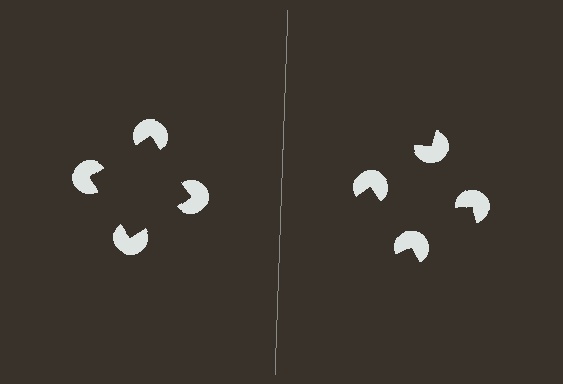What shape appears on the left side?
An illusory square.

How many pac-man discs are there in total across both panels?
8 — 4 on each side.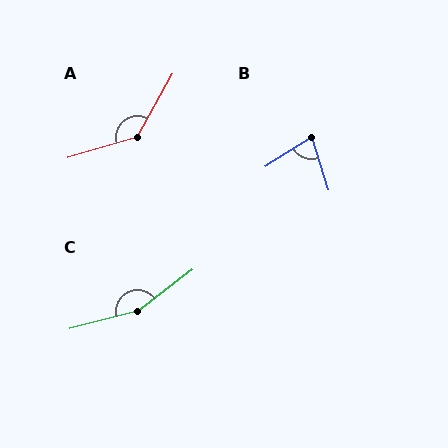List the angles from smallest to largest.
B (75°), A (135°), C (157°).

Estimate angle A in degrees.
Approximately 135 degrees.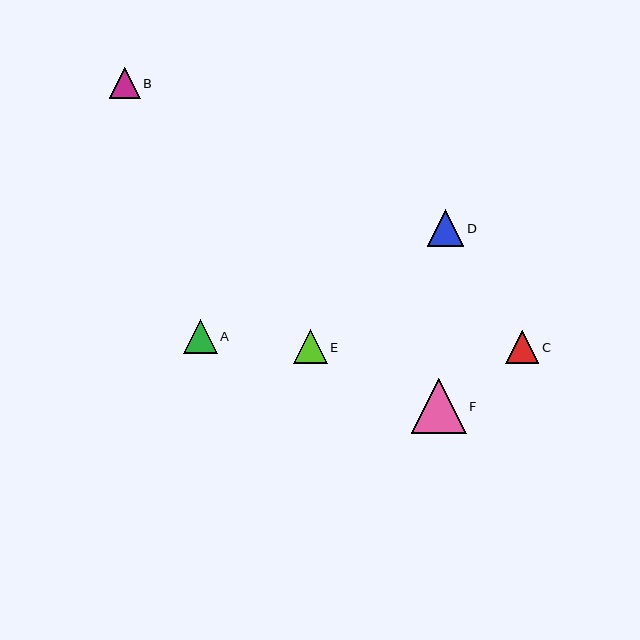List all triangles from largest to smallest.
From largest to smallest: F, D, E, A, C, B.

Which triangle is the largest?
Triangle F is the largest with a size of approximately 55 pixels.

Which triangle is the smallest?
Triangle B is the smallest with a size of approximately 31 pixels.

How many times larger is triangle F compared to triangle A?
Triangle F is approximately 1.6 times the size of triangle A.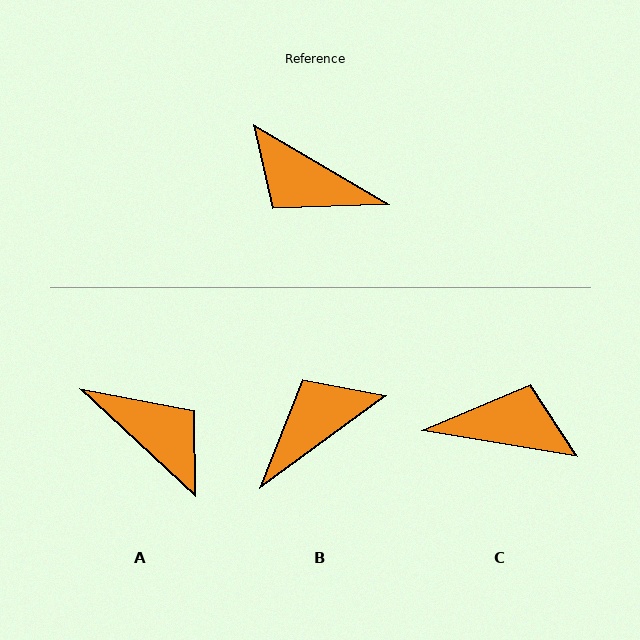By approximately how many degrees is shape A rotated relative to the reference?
Approximately 168 degrees counter-clockwise.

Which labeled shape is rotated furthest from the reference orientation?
A, about 168 degrees away.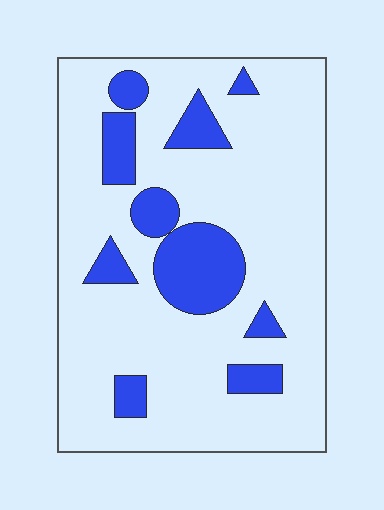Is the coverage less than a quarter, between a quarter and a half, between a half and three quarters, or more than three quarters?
Less than a quarter.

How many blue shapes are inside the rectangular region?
10.